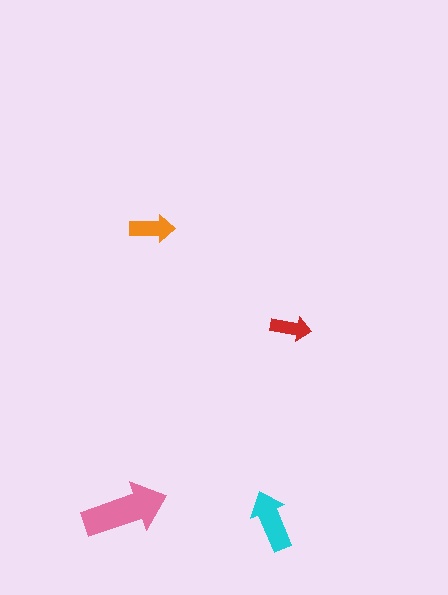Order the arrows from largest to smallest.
the pink one, the cyan one, the orange one, the red one.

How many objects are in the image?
There are 4 objects in the image.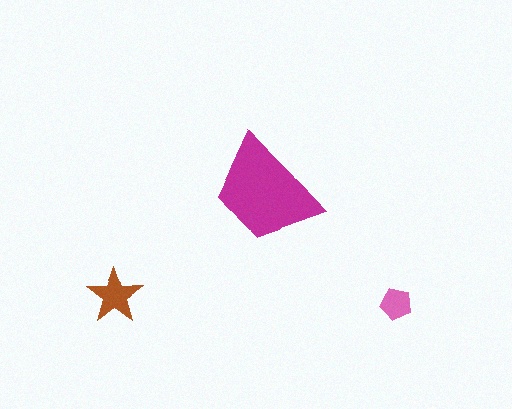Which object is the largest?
The magenta trapezoid.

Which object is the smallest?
The pink pentagon.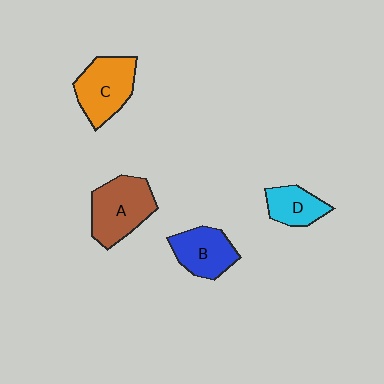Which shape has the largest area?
Shape A (brown).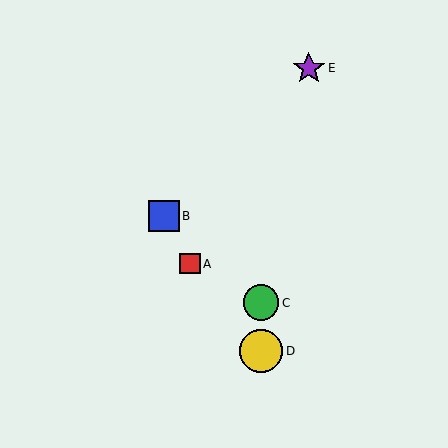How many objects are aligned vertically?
2 objects (C, D) are aligned vertically.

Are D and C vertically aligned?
Yes, both are at x≈261.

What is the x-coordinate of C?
Object C is at x≈261.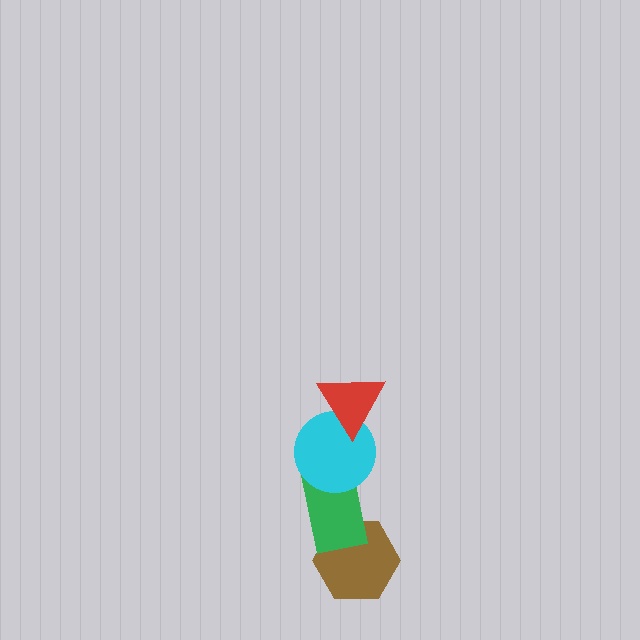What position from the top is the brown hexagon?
The brown hexagon is 4th from the top.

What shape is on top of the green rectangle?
The cyan circle is on top of the green rectangle.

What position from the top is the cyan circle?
The cyan circle is 2nd from the top.